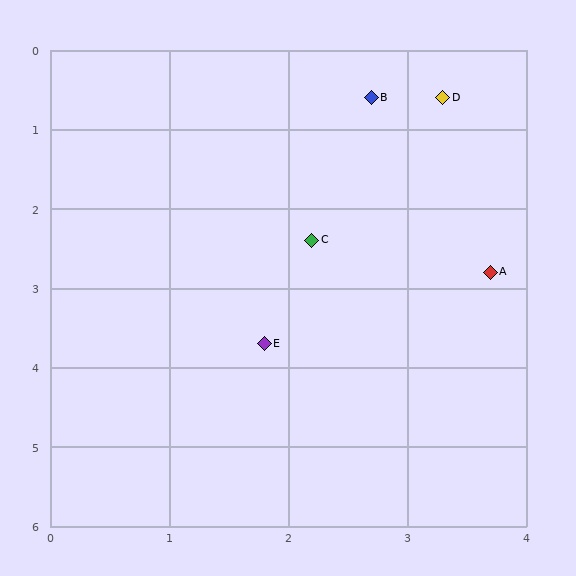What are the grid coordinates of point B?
Point B is at approximately (2.7, 0.6).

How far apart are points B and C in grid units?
Points B and C are about 1.9 grid units apart.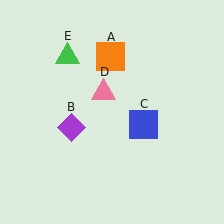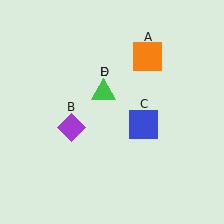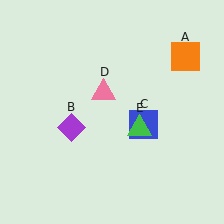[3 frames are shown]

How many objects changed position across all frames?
2 objects changed position: orange square (object A), green triangle (object E).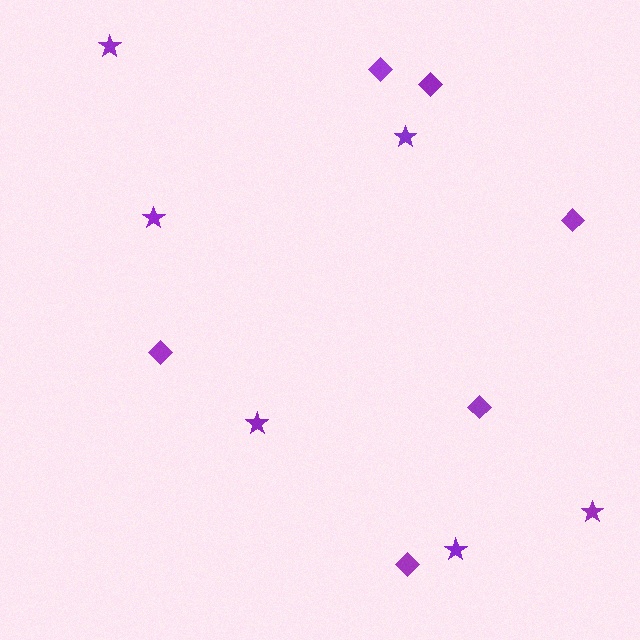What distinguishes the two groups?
There are 2 groups: one group of diamonds (6) and one group of stars (6).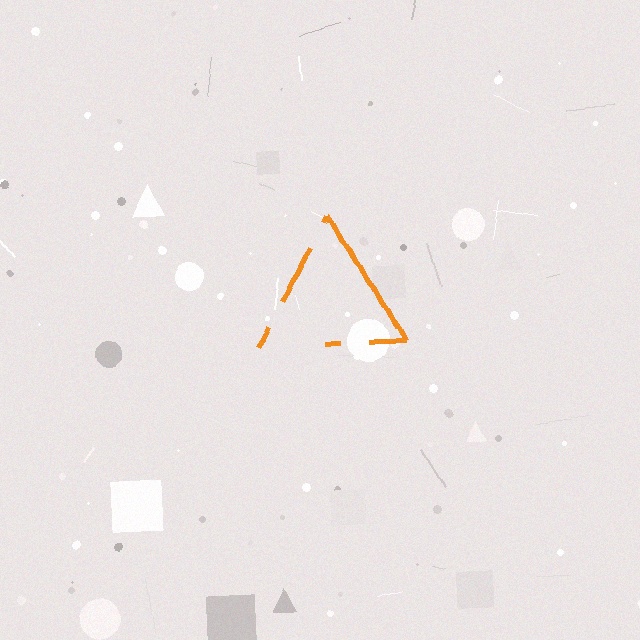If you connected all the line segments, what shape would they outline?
They would outline a triangle.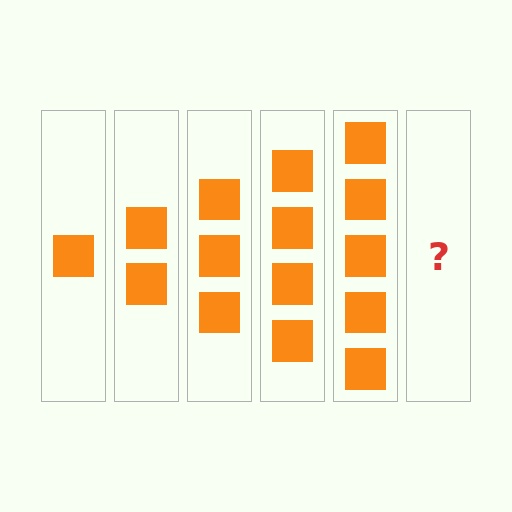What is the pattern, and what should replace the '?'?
The pattern is that each step adds one more square. The '?' should be 6 squares.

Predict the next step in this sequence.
The next step is 6 squares.